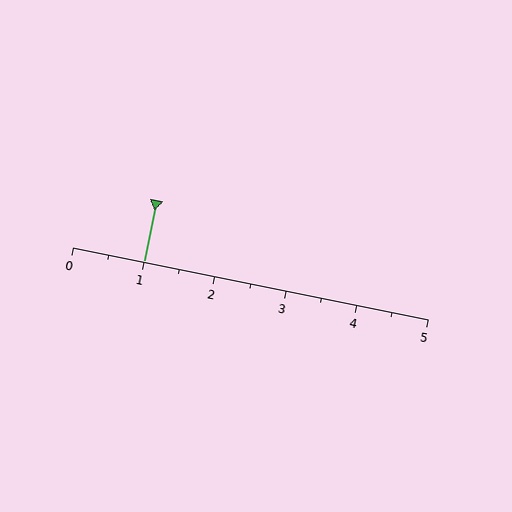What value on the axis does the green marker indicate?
The marker indicates approximately 1.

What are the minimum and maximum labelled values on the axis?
The axis runs from 0 to 5.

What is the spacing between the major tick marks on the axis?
The major ticks are spaced 1 apart.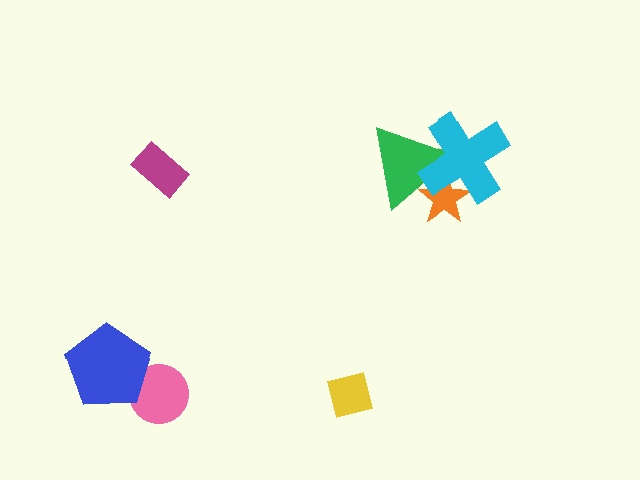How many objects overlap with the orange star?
2 objects overlap with the orange star.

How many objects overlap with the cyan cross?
2 objects overlap with the cyan cross.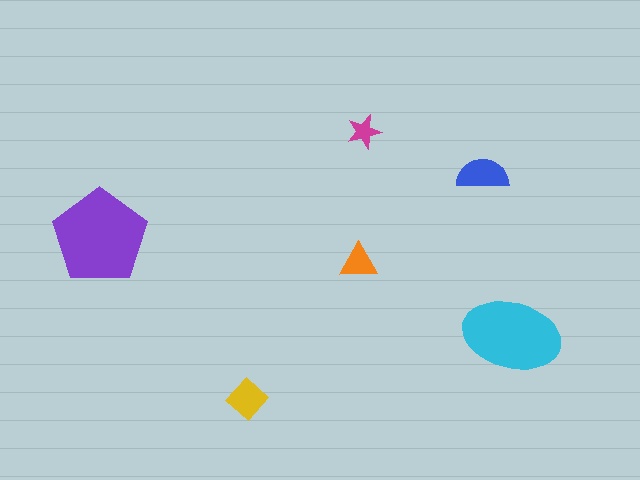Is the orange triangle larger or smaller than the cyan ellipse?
Smaller.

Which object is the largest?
The purple pentagon.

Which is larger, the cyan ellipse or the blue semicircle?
The cyan ellipse.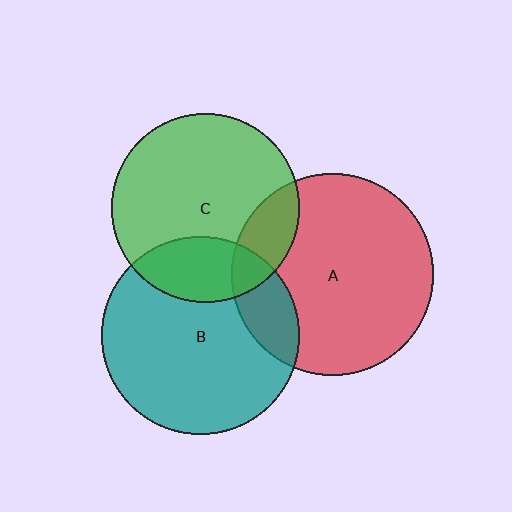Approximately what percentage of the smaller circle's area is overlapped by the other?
Approximately 25%.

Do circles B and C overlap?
Yes.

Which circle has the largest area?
Circle A (red).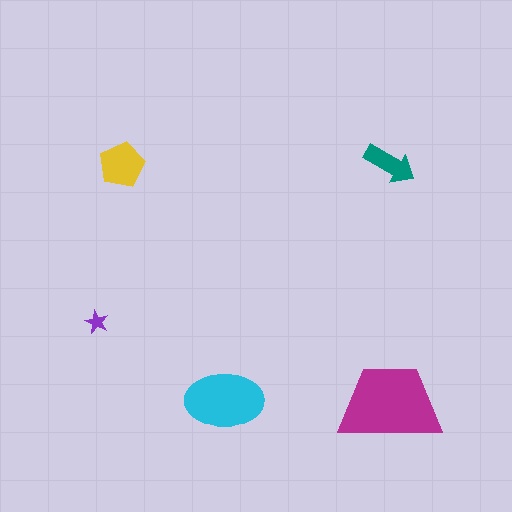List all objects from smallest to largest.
The purple star, the teal arrow, the yellow pentagon, the cyan ellipse, the magenta trapezoid.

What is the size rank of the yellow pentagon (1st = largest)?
3rd.